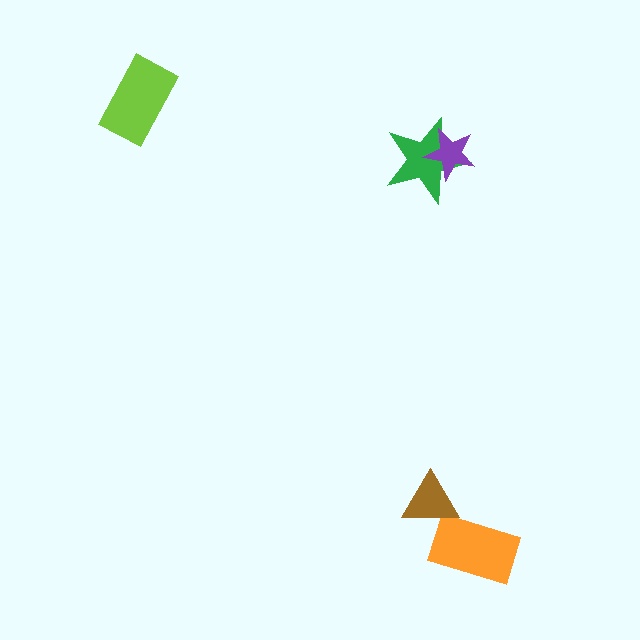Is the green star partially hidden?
Yes, it is partially covered by another shape.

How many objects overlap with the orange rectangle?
1 object overlaps with the orange rectangle.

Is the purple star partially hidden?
No, no other shape covers it.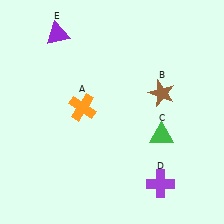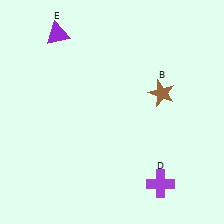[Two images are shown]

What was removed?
The orange cross (A), the green triangle (C) were removed in Image 2.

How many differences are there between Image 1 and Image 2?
There are 2 differences between the two images.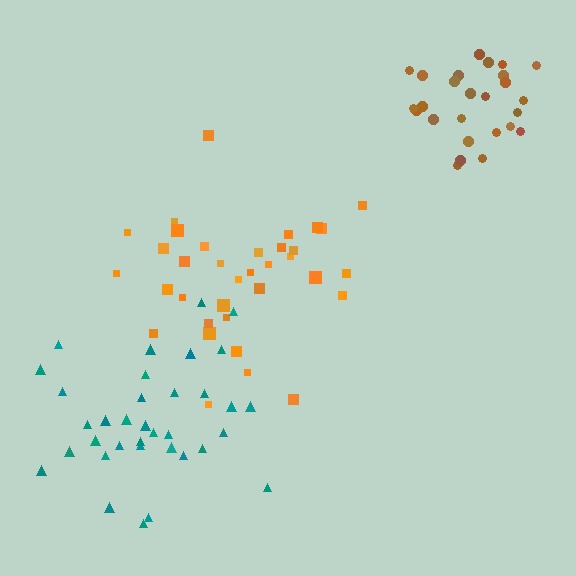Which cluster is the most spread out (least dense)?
Orange.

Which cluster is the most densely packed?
Brown.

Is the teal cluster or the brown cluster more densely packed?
Brown.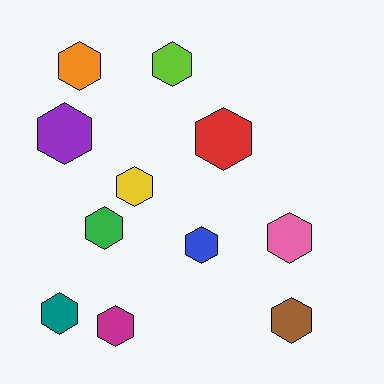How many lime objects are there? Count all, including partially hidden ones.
There is 1 lime object.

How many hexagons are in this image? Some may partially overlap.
There are 11 hexagons.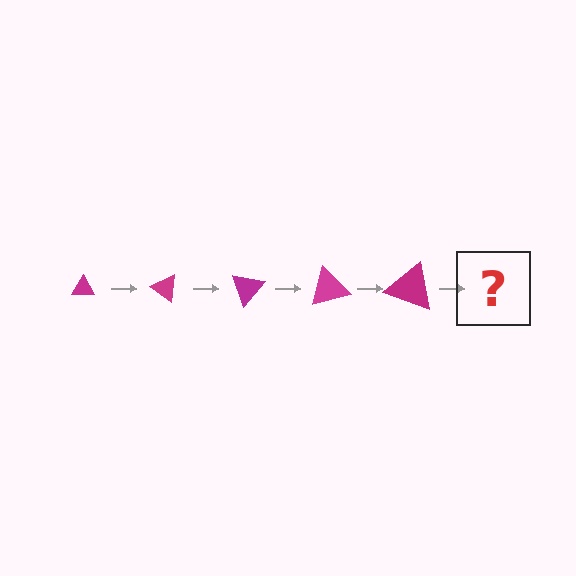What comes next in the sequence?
The next element should be a triangle, larger than the previous one and rotated 175 degrees from the start.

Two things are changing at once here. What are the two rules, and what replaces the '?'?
The two rules are that the triangle grows larger each step and it rotates 35 degrees each step. The '?' should be a triangle, larger than the previous one and rotated 175 degrees from the start.